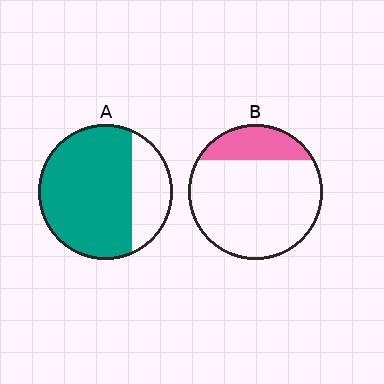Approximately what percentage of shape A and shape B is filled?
A is approximately 75% and B is approximately 20%.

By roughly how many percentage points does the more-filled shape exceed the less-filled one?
By roughly 55 percentage points (A over B).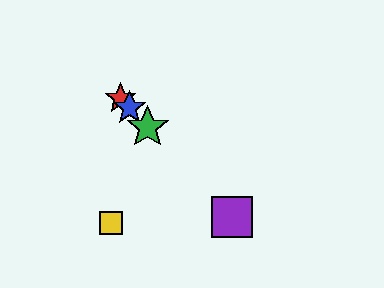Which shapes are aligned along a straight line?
The red star, the blue star, the green star, the purple square are aligned along a straight line.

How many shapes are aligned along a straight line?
4 shapes (the red star, the blue star, the green star, the purple square) are aligned along a straight line.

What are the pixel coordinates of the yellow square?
The yellow square is at (111, 223).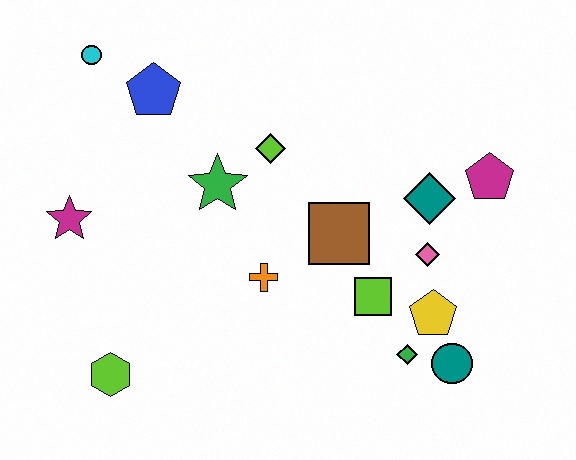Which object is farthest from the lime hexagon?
The magenta pentagon is farthest from the lime hexagon.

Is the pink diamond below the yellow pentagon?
No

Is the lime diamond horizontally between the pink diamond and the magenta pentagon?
No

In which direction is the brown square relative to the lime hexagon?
The brown square is to the right of the lime hexagon.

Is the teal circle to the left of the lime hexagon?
No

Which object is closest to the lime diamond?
The green star is closest to the lime diamond.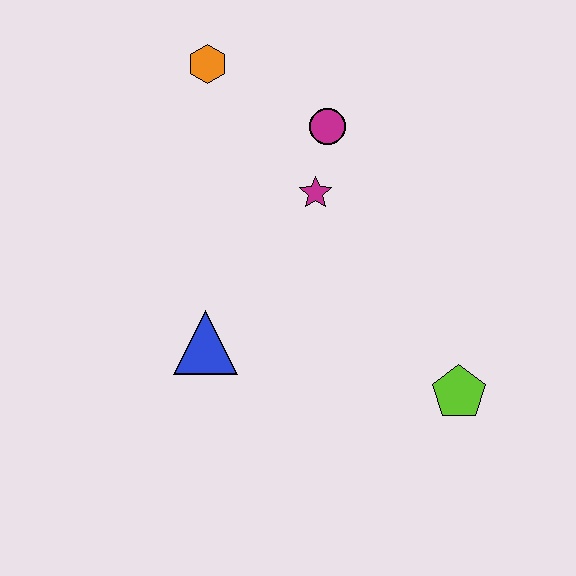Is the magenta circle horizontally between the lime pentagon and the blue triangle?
Yes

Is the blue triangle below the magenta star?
Yes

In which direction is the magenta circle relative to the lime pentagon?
The magenta circle is above the lime pentagon.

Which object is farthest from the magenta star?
The lime pentagon is farthest from the magenta star.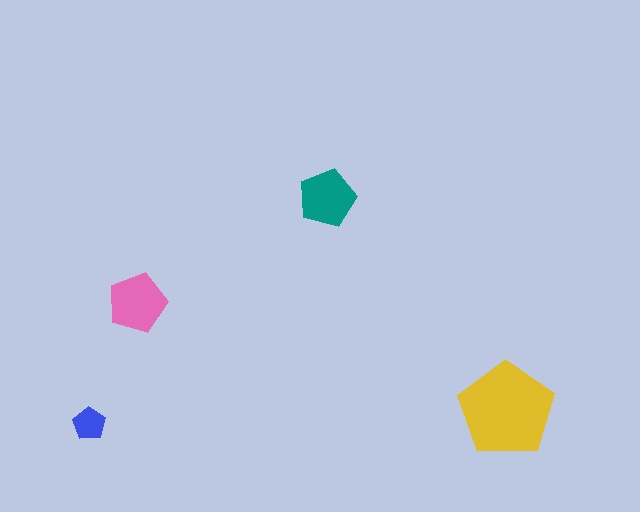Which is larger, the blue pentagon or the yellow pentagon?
The yellow one.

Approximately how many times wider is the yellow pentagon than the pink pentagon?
About 1.5 times wider.